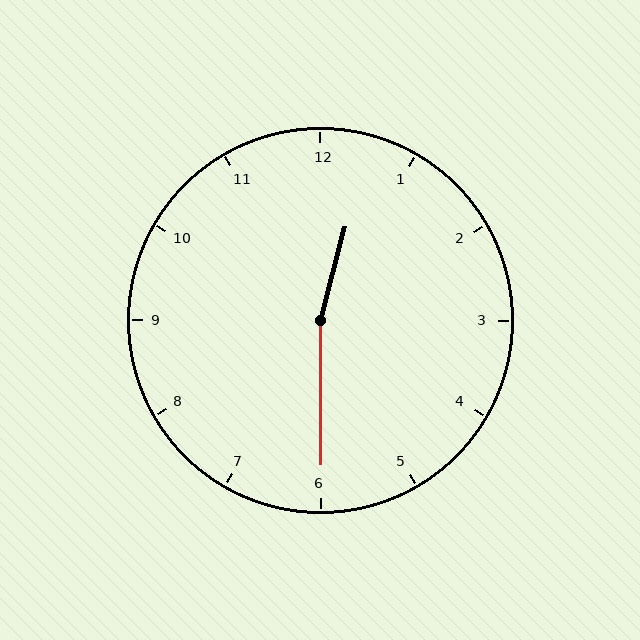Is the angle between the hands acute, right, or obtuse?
It is obtuse.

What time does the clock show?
12:30.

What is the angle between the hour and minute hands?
Approximately 165 degrees.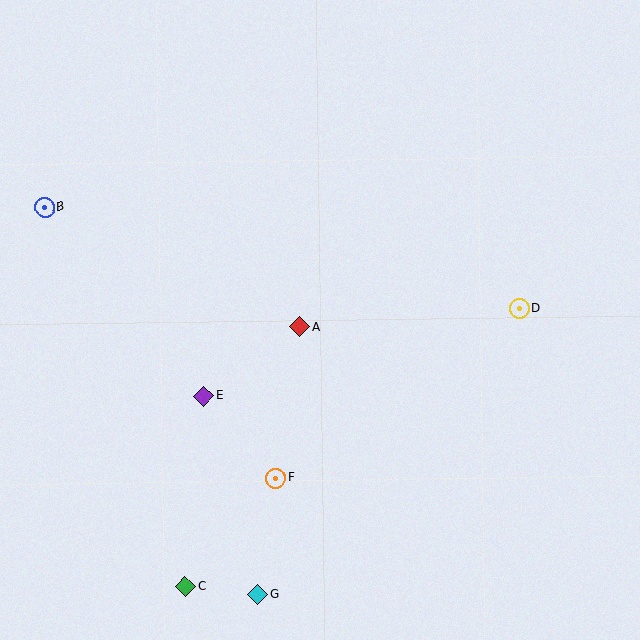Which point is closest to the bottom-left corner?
Point C is closest to the bottom-left corner.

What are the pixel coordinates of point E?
Point E is at (204, 396).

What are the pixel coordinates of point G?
Point G is at (258, 594).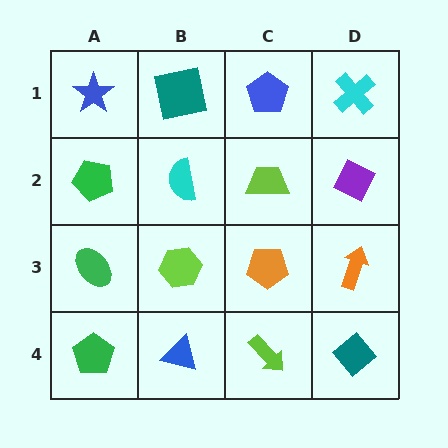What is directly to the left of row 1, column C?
A teal square.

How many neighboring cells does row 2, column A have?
3.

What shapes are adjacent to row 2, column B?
A teal square (row 1, column B), a lime hexagon (row 3, column B), a green pentagon (row 2, column A), a lime trapezoid (row 2, column C).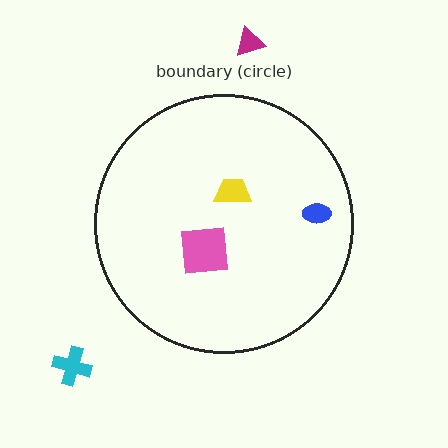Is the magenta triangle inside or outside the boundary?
Outside.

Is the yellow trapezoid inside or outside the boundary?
Inside.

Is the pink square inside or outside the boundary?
Inside.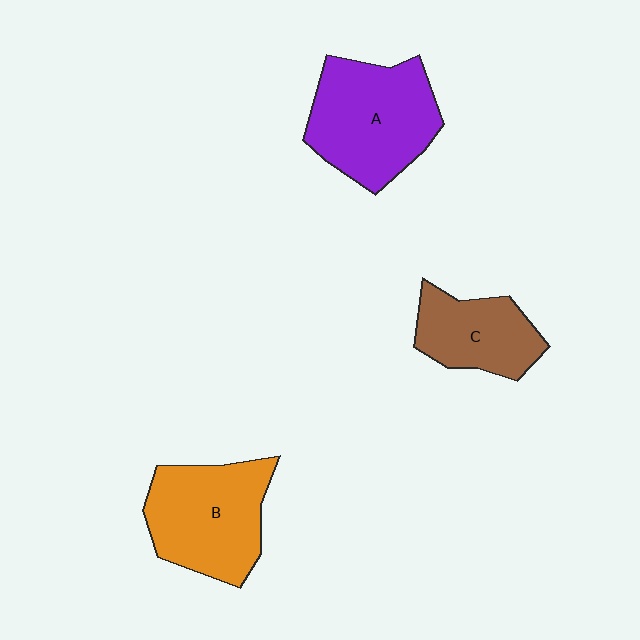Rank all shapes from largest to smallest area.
From largest to smallest: A (purple), B (orange), C (brown).